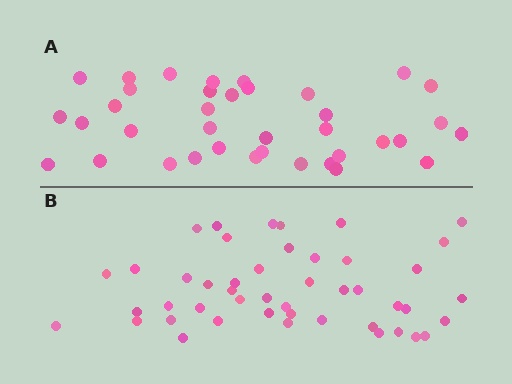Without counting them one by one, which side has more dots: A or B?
Region B (the bottom region) has more dots.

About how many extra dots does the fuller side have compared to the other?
Region B has roughly 8 or so more dots than region A.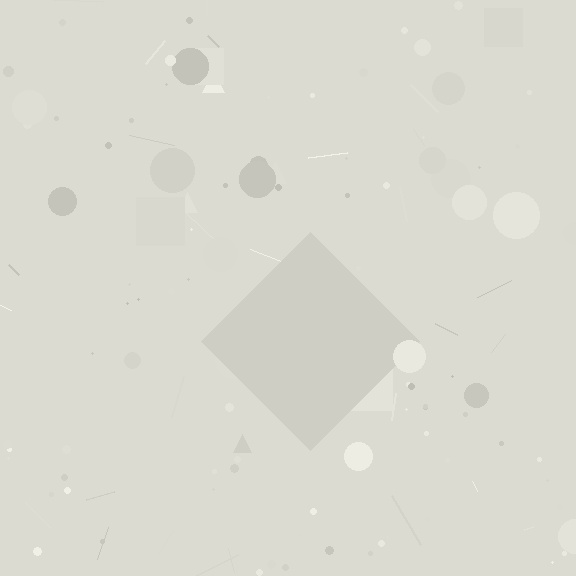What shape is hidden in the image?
A diamond is hidden in the image.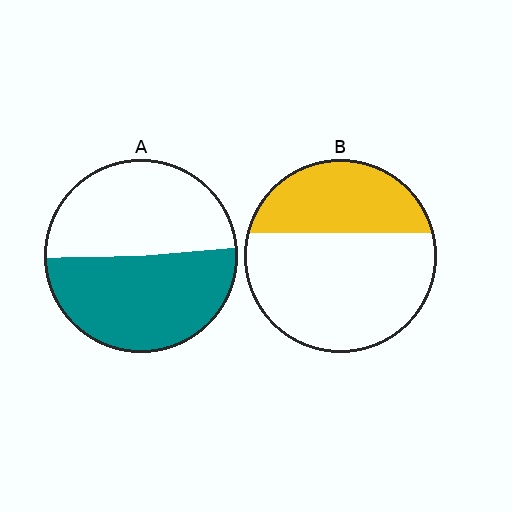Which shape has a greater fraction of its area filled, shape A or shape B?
Shape A.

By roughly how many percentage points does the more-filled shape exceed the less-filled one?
By roughly 15 percentage points (A over B).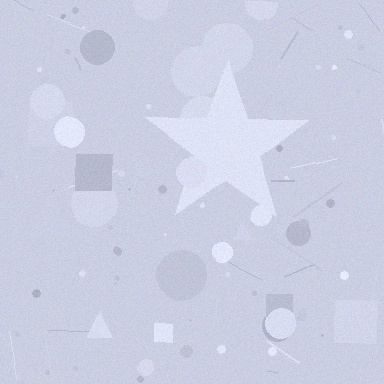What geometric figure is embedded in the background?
A star is embedded in the background.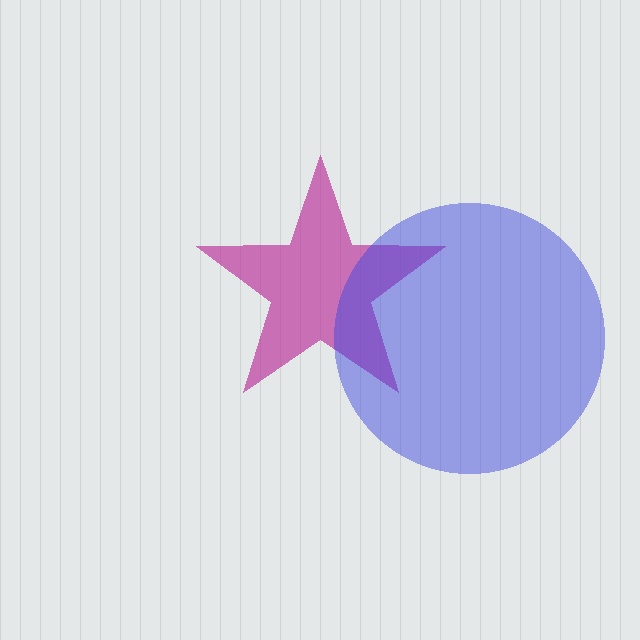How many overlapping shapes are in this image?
There are 2 overlapping shapes in the image.